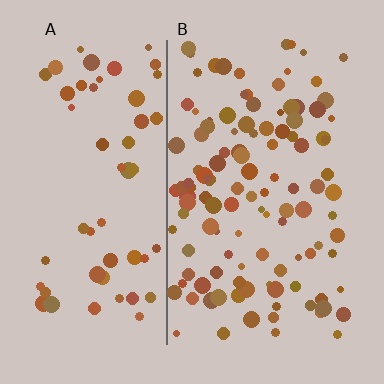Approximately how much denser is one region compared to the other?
Approximately 2.0× — region B over region A.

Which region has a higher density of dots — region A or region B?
B (the right).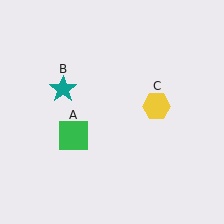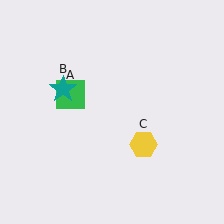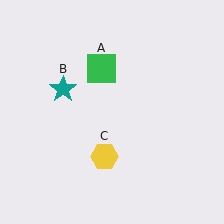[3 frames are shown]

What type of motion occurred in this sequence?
The green square (object A), yellow hexagon (object C) rotated clockwise around the center of the scene.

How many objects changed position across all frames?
2 objects changed position: green square (object A), yellow hexagon (object C).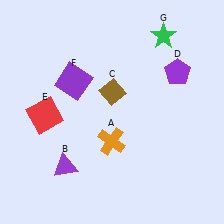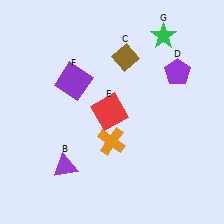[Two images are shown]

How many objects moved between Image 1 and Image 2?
2 objects moved between the two images.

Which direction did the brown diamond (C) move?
The brown diamond (C) moved up.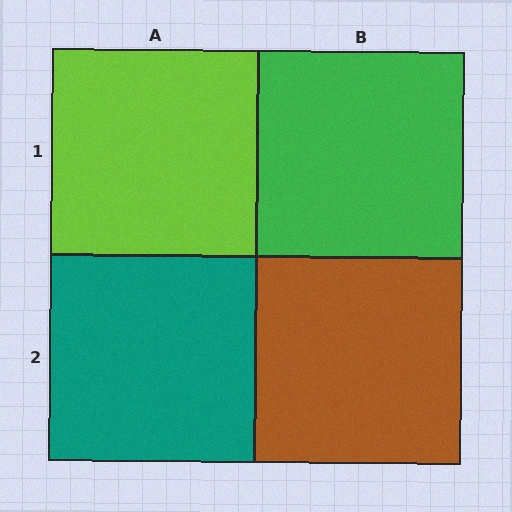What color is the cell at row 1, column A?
Lime.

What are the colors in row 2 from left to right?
Teal, brown.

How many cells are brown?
1 cell is brown.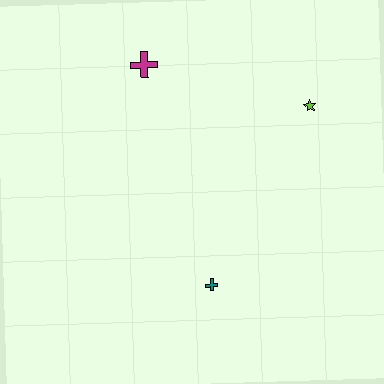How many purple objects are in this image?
There are no purple objects.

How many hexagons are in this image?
There are no hexagons.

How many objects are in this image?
There are 3 objects.